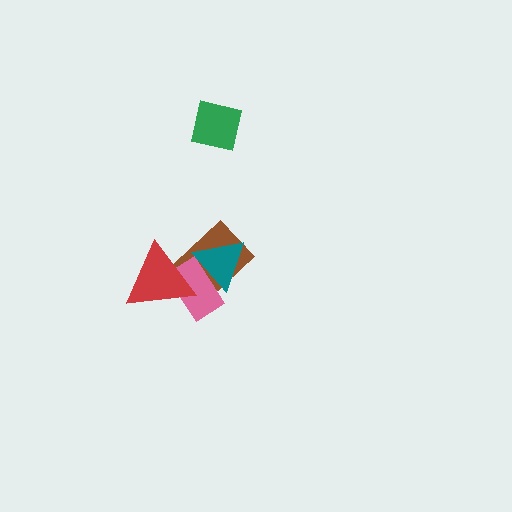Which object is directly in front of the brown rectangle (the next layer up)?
The pink rectangle is directly in front of the brown rectangle.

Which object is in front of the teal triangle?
The red triangle is in front of the teal triangle.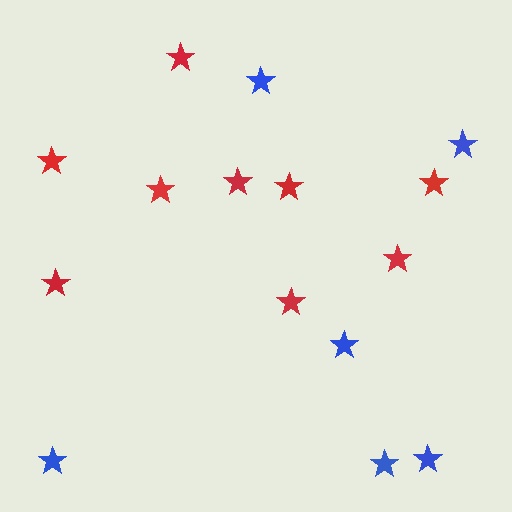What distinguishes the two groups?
There are 2 groups: one group of blue stars (6) and one group of red stars (9).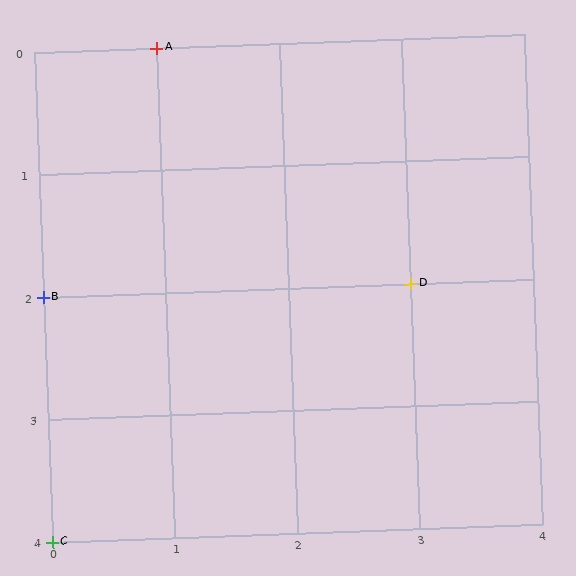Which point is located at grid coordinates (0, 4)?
Point C is at (0, 4).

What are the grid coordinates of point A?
Point A is at grid coordinates (1, 0).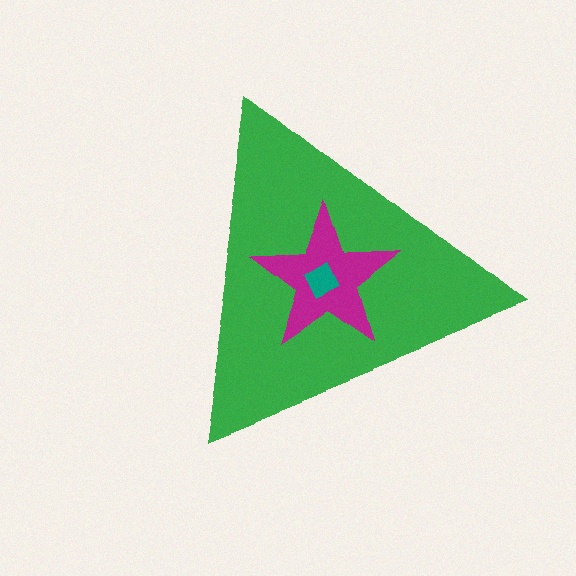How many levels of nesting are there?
3.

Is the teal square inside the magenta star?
Yes.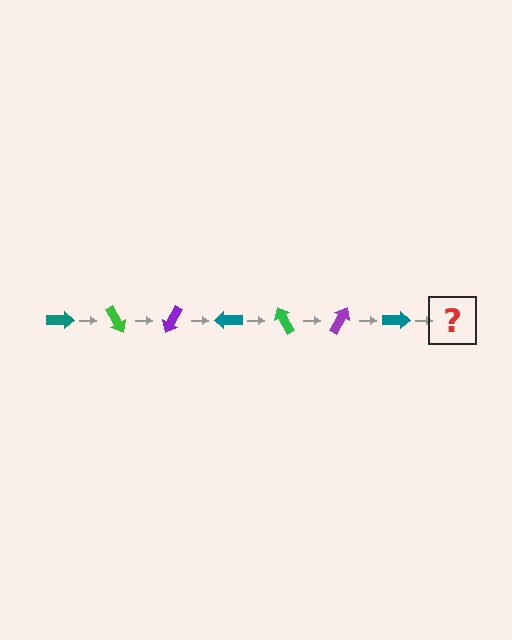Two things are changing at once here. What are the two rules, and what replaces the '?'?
The two rules are that it rotates 60 degrees each step and the color cycles through teal, green, and purple. The '?' should be a green arrow, rotated 420 degrees from the start.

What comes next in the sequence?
The next element should be a green arrow, rotated 420 degrees from the start.